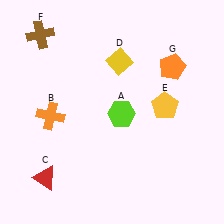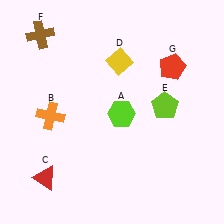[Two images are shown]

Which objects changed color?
E changed from yellow to lime. G changed from orange to red.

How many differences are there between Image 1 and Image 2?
There are 2 differences between the two images.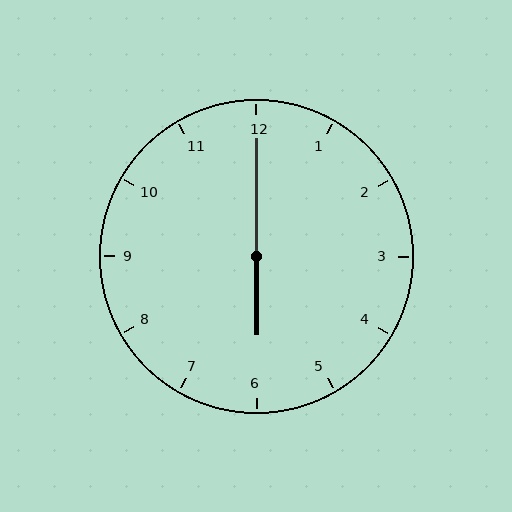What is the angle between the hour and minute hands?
Approximately 180 degrees.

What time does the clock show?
6:00.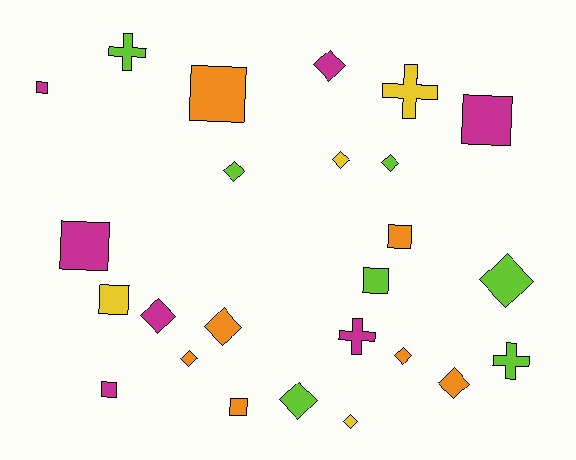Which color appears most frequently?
Magenta, with 7 objects.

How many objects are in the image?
There are 25 objects.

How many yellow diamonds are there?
There are 2 yellow diamonds.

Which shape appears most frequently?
Diamond, with 12 objects.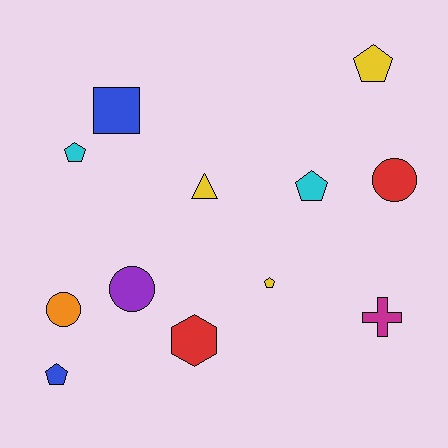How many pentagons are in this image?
There are 5 pentagons.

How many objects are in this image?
There are 12 objects.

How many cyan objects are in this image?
There are 2 cyan objects.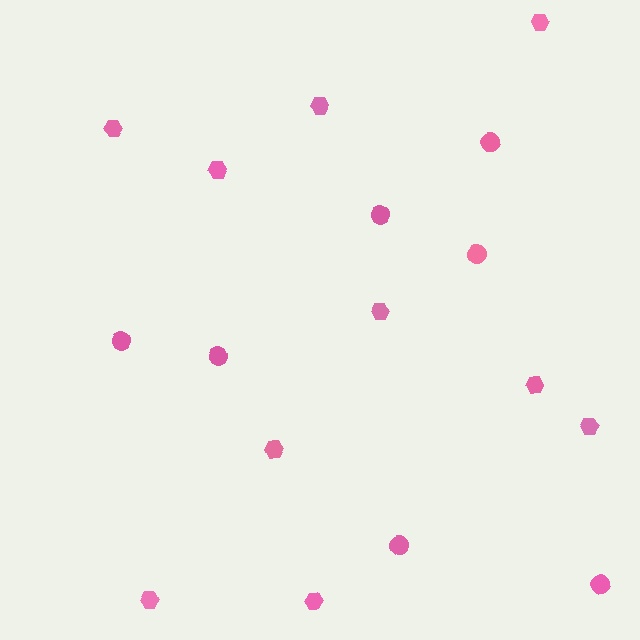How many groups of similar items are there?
There are 2 groups: one group of circles (7) and one group of hexagons (10).